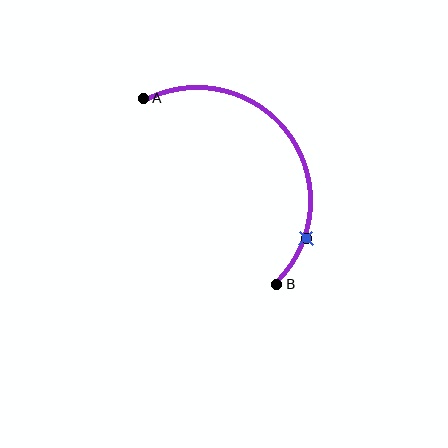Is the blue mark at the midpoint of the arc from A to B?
No. The blue mark lies on the arc but is closer to endpoint B. The arc midpoint would be at the point on the curve equidistant along the arc from both A and B.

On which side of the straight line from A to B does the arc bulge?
The arc bulges above and to the right of the straight line connecting A and B.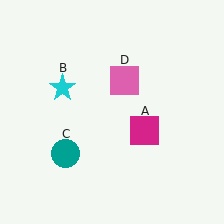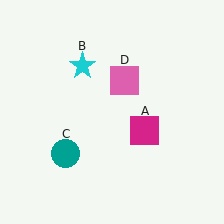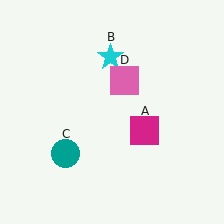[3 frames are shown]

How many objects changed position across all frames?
1 object changed position: cyan star (object B).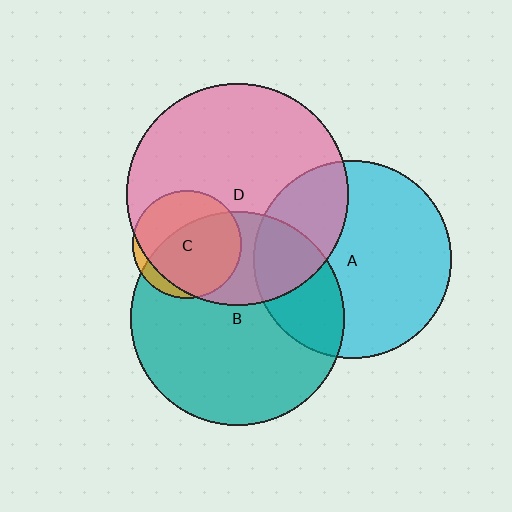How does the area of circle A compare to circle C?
Approximately 3.3 times.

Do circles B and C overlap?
Yes.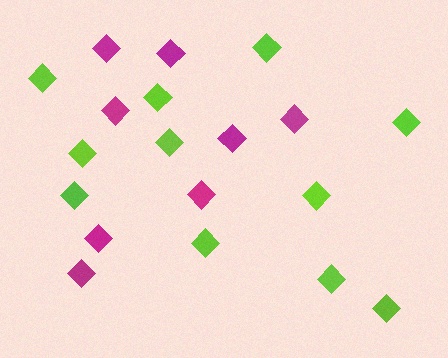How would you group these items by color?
There are 2 groups: one group of magenta diamonds (8) and one group of lime diamonds (11).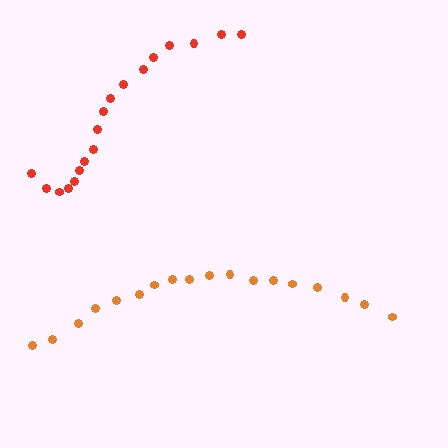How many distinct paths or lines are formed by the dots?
There are 2 distinct paths.